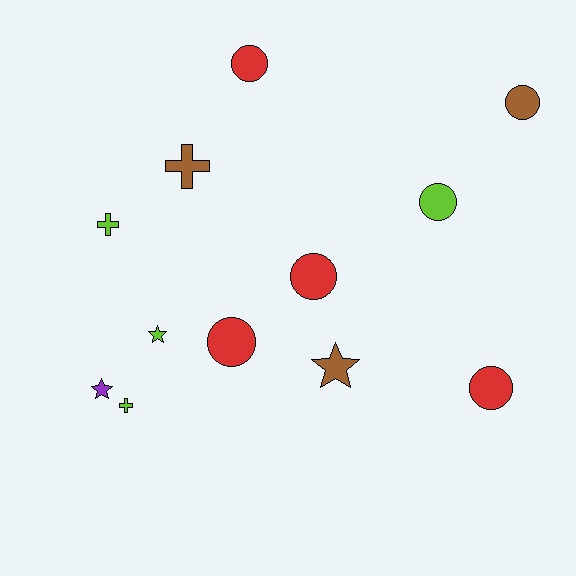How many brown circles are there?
There is 1 brown circle.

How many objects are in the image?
There are 12 objects.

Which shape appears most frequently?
Circle, with 6 objects.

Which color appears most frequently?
Lime, with 4 objects.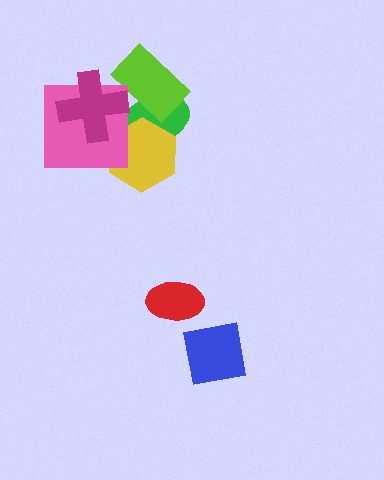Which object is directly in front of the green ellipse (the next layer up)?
The lime rectangle is directly in front of the green ellipse.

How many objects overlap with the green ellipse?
4 objects overlap with the green ellipse.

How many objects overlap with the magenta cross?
3 objects overlap with the magenta cross.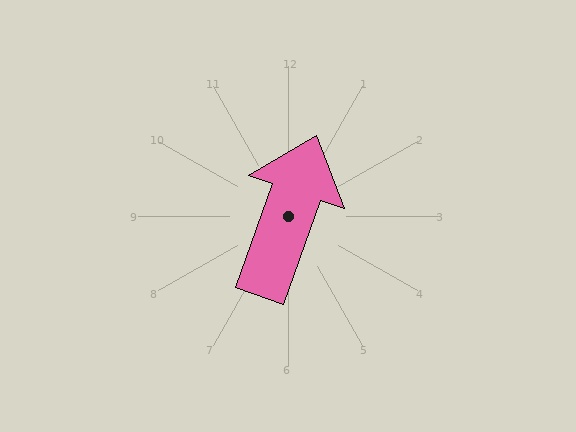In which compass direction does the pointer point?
North.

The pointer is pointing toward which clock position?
Roughly 1 o'clock.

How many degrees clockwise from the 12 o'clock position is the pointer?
Approximately 19 degrees.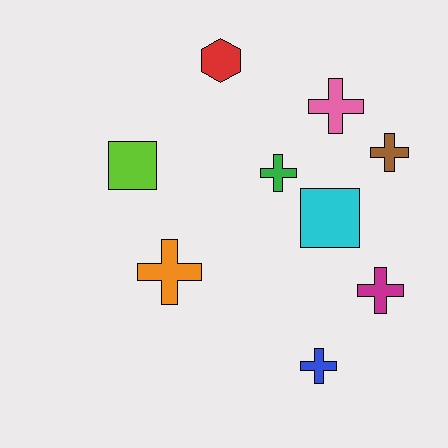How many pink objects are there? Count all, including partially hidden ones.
There is 1 pink object.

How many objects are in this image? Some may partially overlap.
There are 9 objects.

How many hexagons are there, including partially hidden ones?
There is 1 hexagon.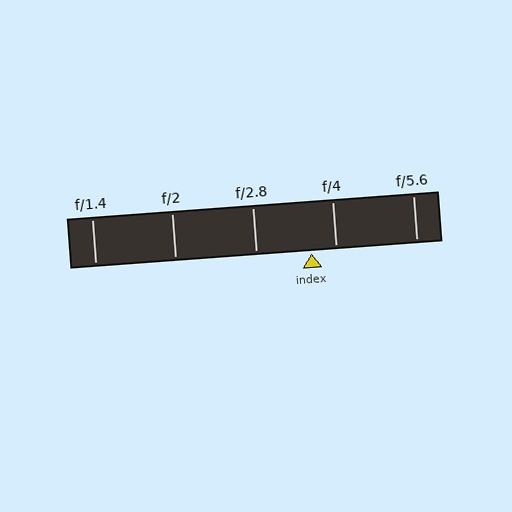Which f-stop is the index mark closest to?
The index mark is closest to f/4.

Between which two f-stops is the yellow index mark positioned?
The index mark is between f/2.8 and f/4.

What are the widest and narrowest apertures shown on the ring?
The widest aperture shown is f/1.4 and the narrowest is f/5.6.